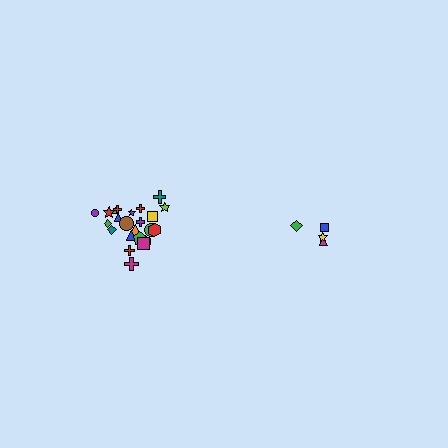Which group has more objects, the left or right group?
The left group.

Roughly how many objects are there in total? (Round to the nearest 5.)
Roughly 30 objects in total.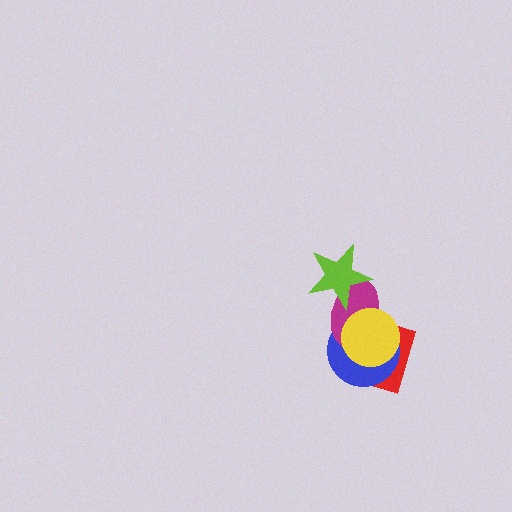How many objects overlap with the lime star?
1 object overlaps with the lime star.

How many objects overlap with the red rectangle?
3 objects overlap with the red rectangle.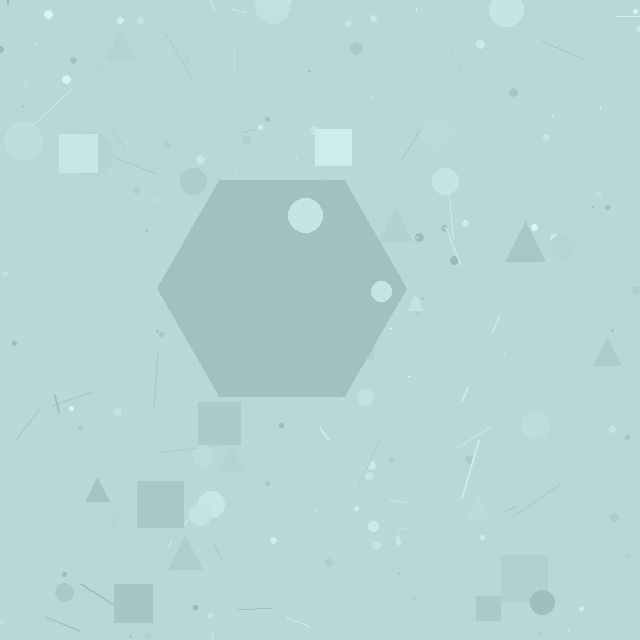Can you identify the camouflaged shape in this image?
The camouflaged shape is a hexagon.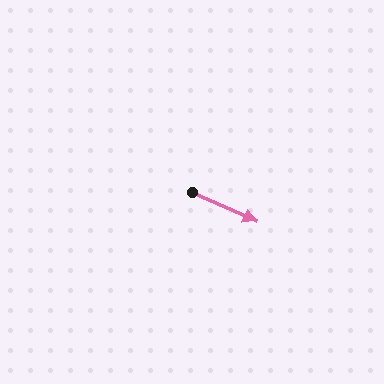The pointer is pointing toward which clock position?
Roughly 4 o'clock.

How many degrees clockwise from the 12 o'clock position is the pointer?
Approximately 114 degrees.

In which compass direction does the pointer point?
Southeast.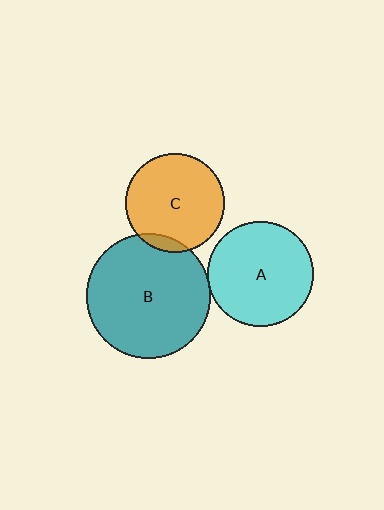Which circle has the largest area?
Circle B (teal).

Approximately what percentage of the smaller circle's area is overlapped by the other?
Approximately 5%.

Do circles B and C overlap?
Yes.